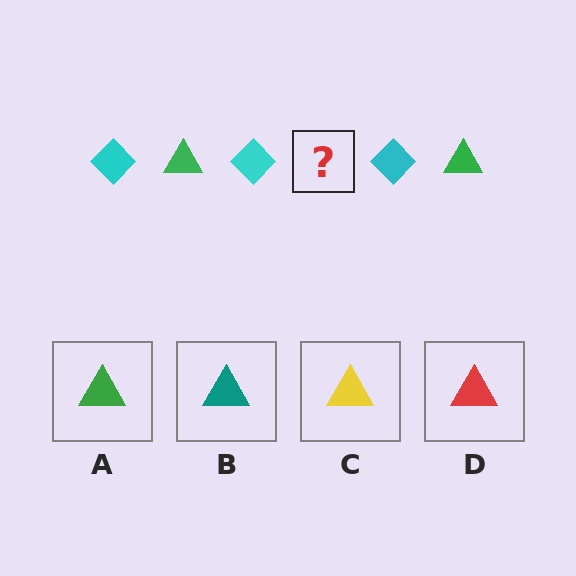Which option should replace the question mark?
Option A.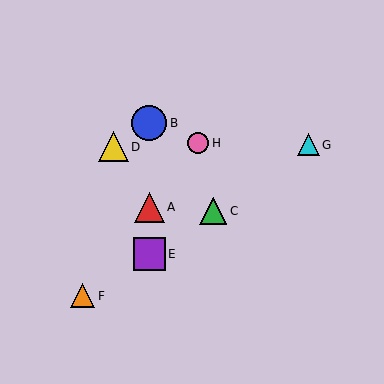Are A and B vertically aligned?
Yes, both are at x≈149.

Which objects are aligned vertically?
Objects A, B, E are aligned vertically.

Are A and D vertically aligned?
No, A is at x≈149 and D is at x≈113.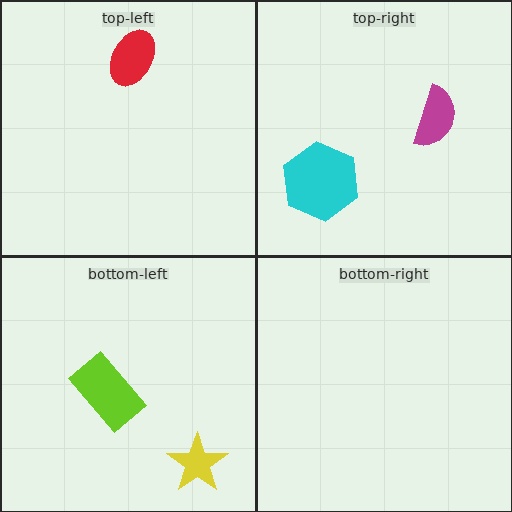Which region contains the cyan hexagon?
The top-right region.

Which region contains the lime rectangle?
The bottom-left region.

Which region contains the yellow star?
The bottom-left region.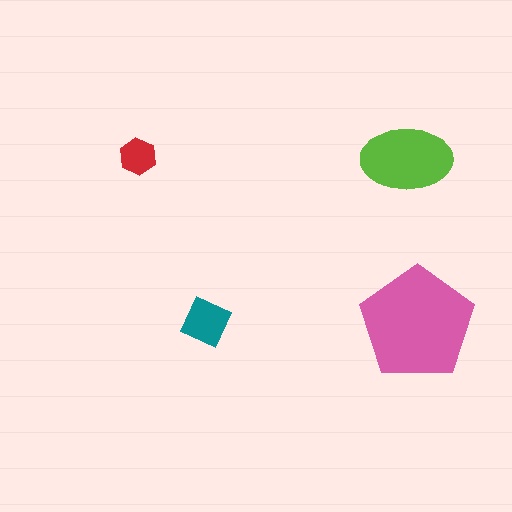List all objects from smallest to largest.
The red hexagon, the teal diamond, the lime ellipse, the pink pentagon.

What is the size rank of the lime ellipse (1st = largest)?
2nd.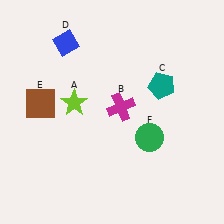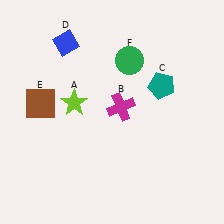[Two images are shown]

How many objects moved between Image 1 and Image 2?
1 object moved between the two images.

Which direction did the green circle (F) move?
The green circle (F) moved up.